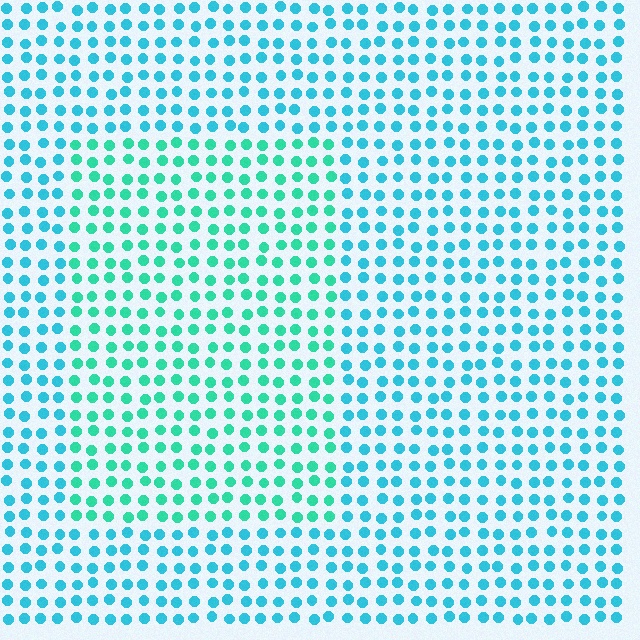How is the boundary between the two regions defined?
The boundary is defined purely by a slight shift in hue (about 28 degrees). Spacing, size, and orientation are identical on both sides.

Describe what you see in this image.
The image is filled with small cyan elements in a uniform arrangement. A rectangle-shaped region is visible where the elements are tinted to a slightly different hue, forming a subtle color boundary.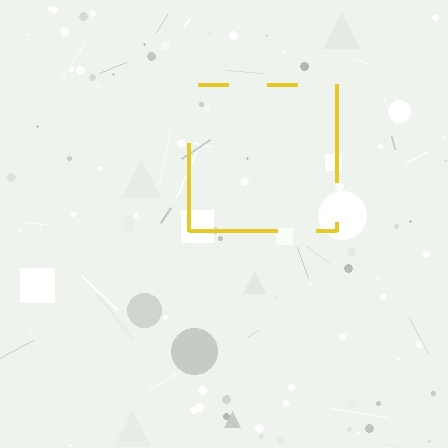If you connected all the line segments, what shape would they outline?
They would outline a square.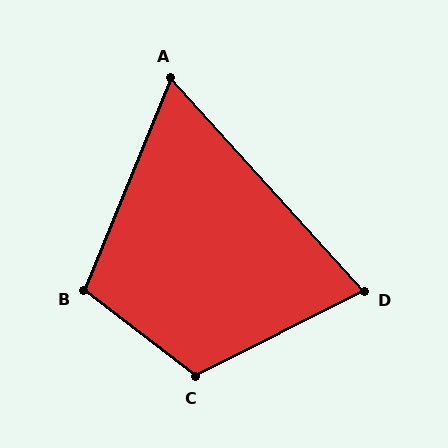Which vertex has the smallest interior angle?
A, at approximately 65 degrees.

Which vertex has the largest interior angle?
C, at approximately 115 degrees.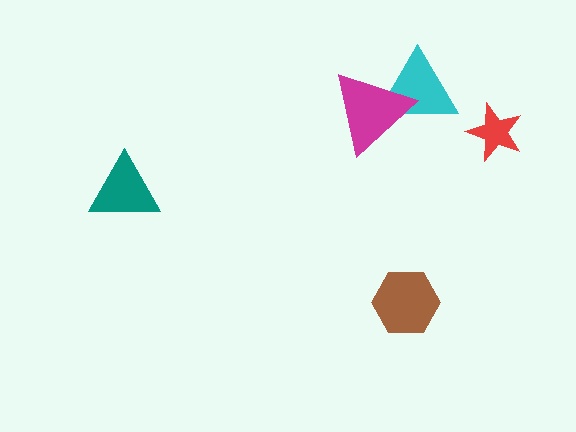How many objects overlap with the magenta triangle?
1 object overlaps with the magenta triangle.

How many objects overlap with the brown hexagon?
0 objects overlap with the brown hexagon.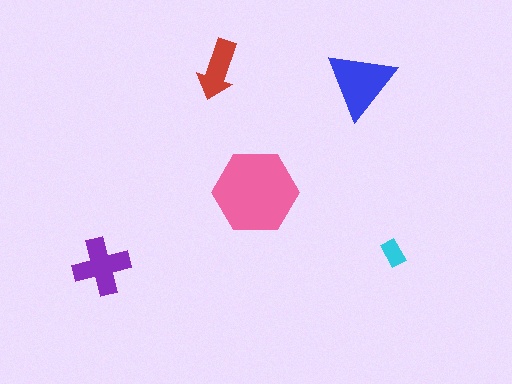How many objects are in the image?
There are 5 objects in the image.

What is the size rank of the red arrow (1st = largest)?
4th.